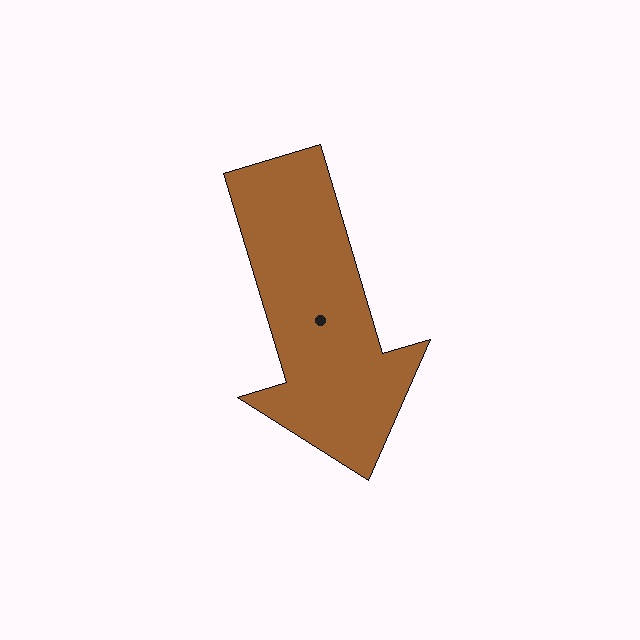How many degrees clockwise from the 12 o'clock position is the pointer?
Approximately 163 degrees.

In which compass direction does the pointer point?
South.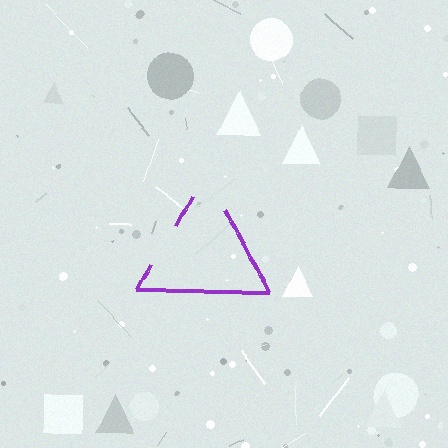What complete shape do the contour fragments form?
The contour fragments form a triangle.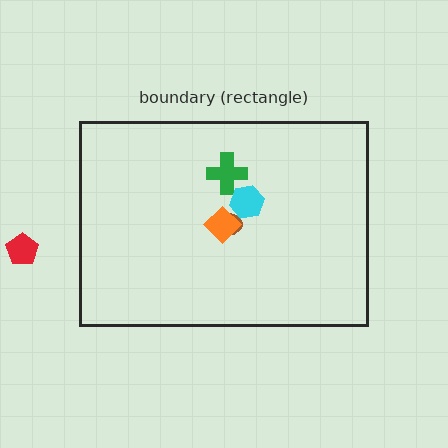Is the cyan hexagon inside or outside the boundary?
Inside.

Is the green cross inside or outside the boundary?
Inside.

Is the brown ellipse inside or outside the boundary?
Inside.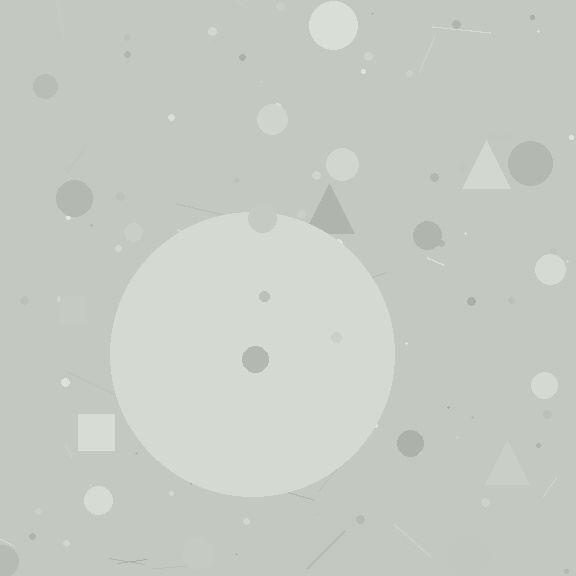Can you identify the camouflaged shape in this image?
The camouflaged shape is a circle.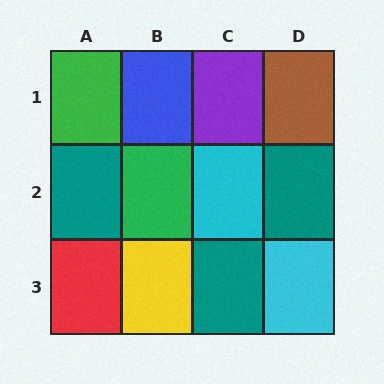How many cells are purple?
1 cell is purple.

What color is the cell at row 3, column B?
Yellow.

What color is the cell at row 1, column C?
Purple.